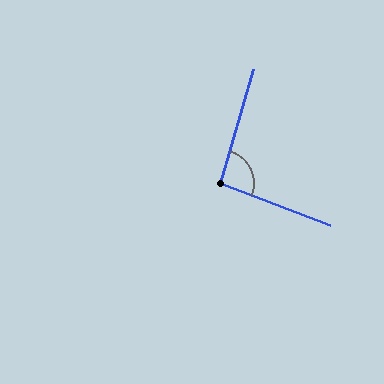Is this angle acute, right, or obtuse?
It is approximately a right angle.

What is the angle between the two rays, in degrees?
Approximately 95 degrees.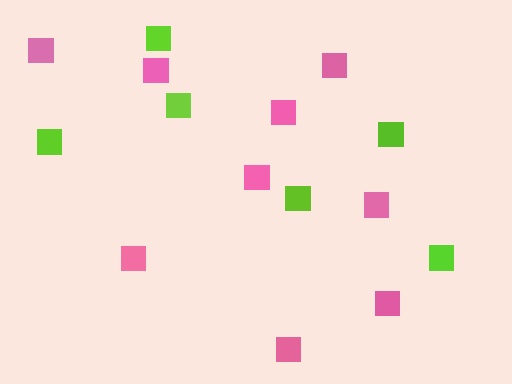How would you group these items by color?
There are 2 groups: one group of pink squares (9) and one group of lime squares (6).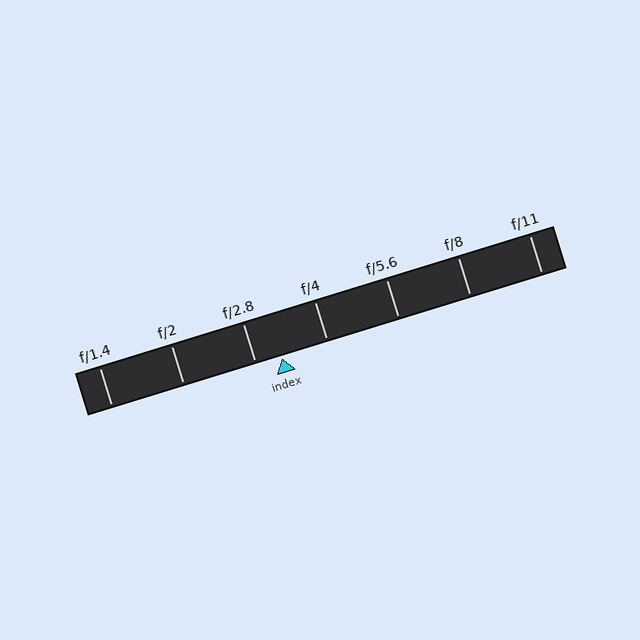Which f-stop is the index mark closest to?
The index mark is closest to f/2.8.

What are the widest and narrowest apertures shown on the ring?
The widest aperture shown is f/1.4 and the narrowest is f/11.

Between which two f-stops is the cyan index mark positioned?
The index mark is between f/2.8 and f/4.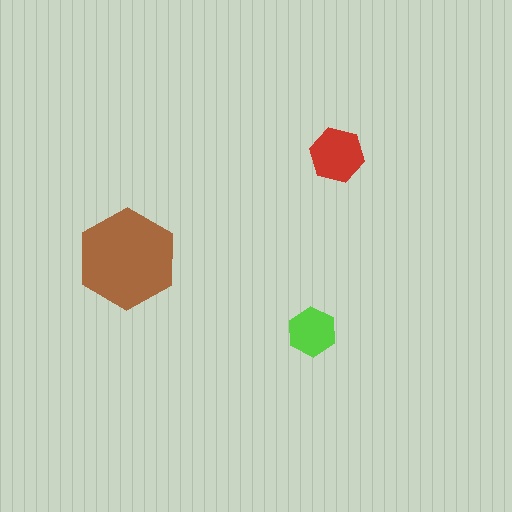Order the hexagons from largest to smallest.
the brown one, the red one, the lime one.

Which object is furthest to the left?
The brown hexagon is leftmost.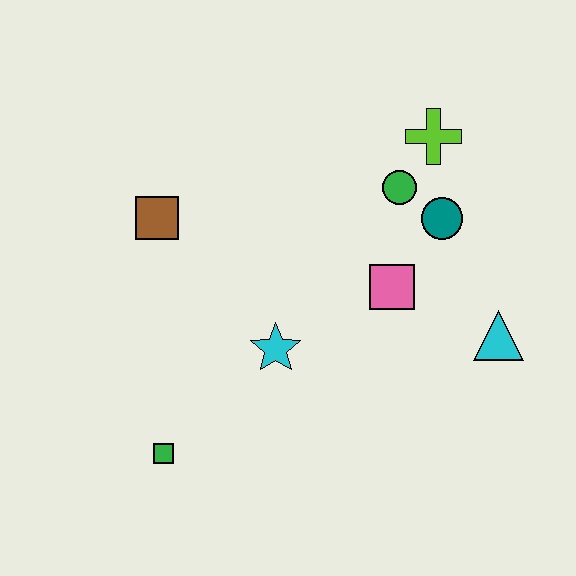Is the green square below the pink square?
Yes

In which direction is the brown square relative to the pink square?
The brown square is to the left of the pink square.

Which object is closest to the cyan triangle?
The pink square is closest to the cyan triangle.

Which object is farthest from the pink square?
The green square is farthest from the pink square.